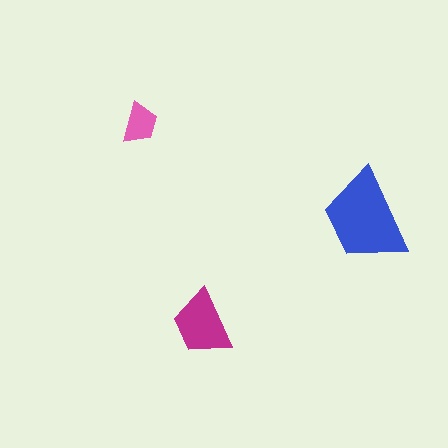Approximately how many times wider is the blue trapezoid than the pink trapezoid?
About 2.5 times wider.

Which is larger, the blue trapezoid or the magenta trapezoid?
The blue one.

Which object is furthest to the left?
The pink trapezoid is leftmost.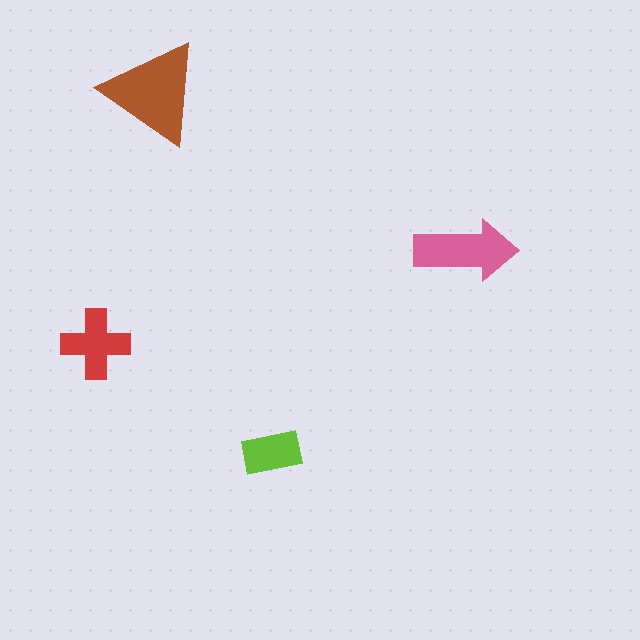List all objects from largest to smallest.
The brown triangle, the pink arrow, the red cross, the lime rectangle.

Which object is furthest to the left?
The red cross is leftmost.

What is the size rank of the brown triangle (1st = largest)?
1st.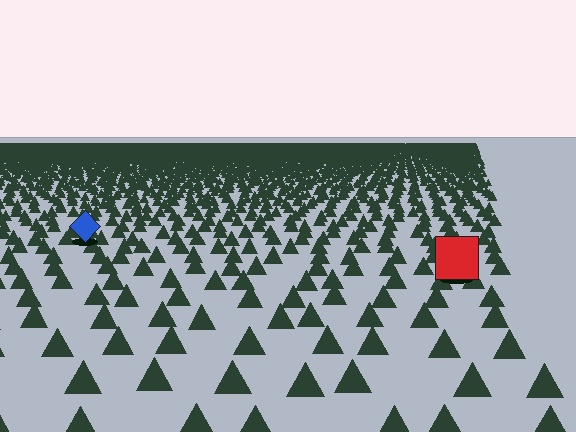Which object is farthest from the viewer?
The blue diamond is farthest from the viewer. It appears smaller and the ground texture around it is denser.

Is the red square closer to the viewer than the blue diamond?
Yes. The red square is closer — you can tell from the texture gradient: the ground texture is coarser near it.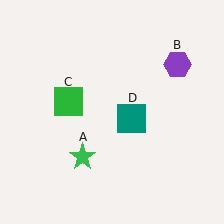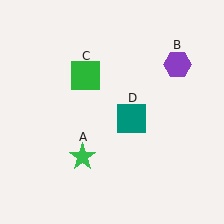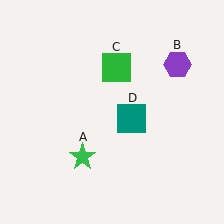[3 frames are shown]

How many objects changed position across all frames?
1 object changed position: green square (object C).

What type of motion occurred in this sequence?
The green square (object C) rotated clockwise around the center of the scene.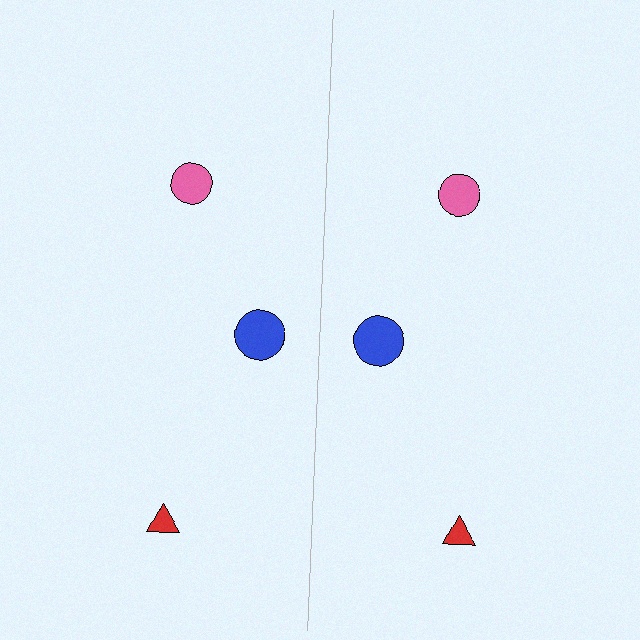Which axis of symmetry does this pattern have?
The pattern has a vertical axis of symmetry running through the center of the image.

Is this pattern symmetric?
Yes, this pattern has bilateral (reflection) symmetry.